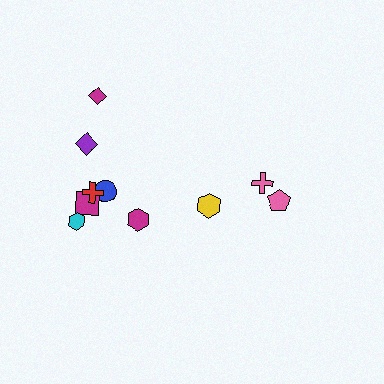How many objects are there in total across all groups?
There are 10 objects.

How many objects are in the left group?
There are 7 objects.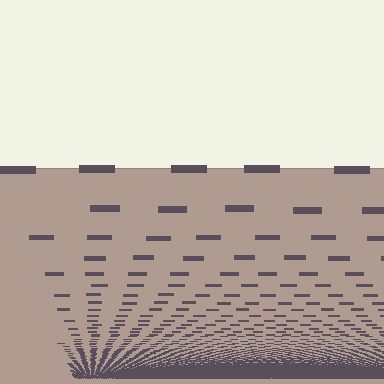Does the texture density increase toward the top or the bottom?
Density increases toward the bottom.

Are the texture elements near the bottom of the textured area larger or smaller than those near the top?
Smaller. The gradient is inverted — elements near the bottom are smaller and denser.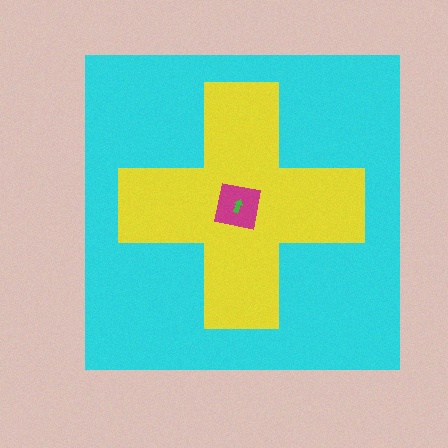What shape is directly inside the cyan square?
The yellow cross.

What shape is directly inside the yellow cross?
The magenta square.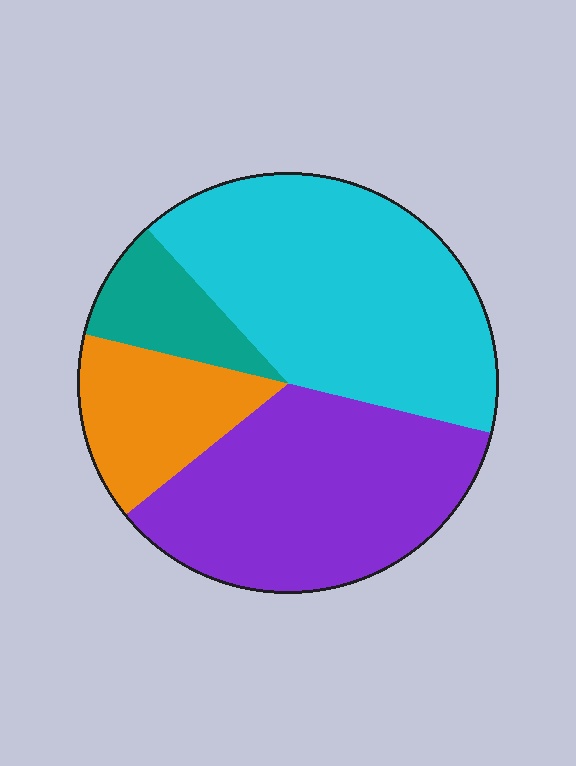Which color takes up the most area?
Cyan, at roughly 40%.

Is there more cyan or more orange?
Cyan.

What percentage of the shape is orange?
Orange covers 15% of the shape.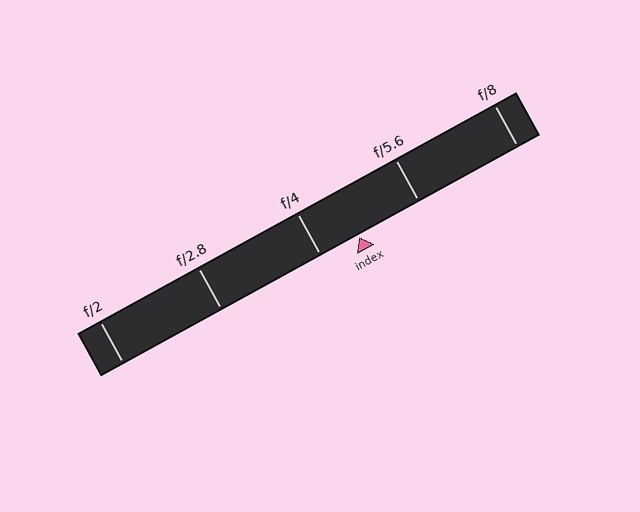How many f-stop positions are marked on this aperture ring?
There are 5 f-stop positions marked.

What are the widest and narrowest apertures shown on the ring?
The widest aperture shown is f/2 and the narrowest is f/8.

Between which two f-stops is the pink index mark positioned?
The index mark is between f/4 and f/5.6.